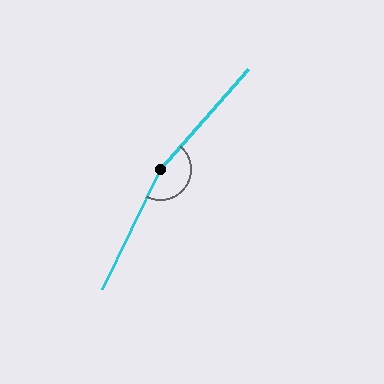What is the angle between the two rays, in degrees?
Approximately 165 degrees.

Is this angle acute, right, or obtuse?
It is obtuse.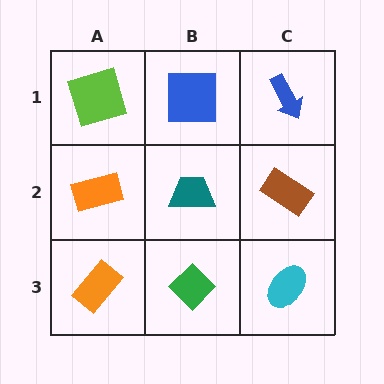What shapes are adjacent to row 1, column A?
An orange rectangle (row 2, column A), a blue square (row 1, column B).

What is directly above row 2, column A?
A lime square.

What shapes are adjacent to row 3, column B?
A teal trapezoid (row 2, column B), an orange rectangle (row 3, column A), a cyan ellipse (row 3, column C).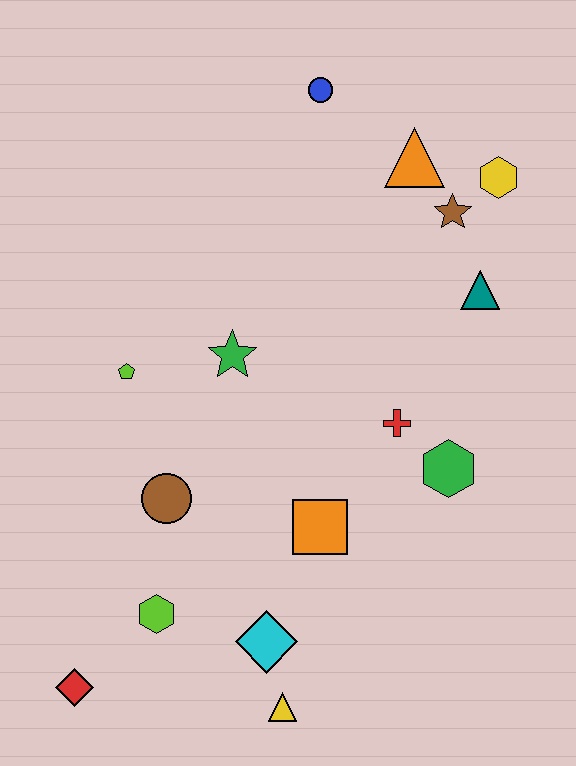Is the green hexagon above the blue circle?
No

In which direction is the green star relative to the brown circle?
The green star is above the brown circle.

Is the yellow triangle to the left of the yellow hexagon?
Yes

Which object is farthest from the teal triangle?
The red diamond is farthest from the teal triangle.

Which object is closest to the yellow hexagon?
The brown star is closest to the yellow hexagon.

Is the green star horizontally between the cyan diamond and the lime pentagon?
Yes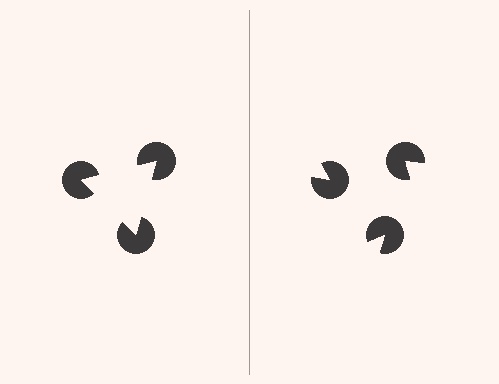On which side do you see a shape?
An illusory triangle appears on the left side. On the right side the wedge cuts are rotated, so no coherent shape forms.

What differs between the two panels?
The pac-man discs are positioned identically on both sides; only the wedge orientations differ. On the left they align to a triangle; on the right they are misaligned.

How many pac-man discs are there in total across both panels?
6 — 3 on each side.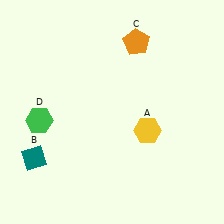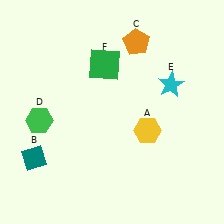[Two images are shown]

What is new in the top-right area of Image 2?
A cyan star (E) was added in the top-right area of Image 2.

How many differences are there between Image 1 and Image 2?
There are 2 differences between the two images.